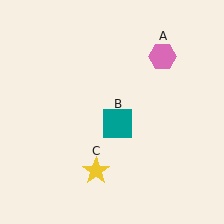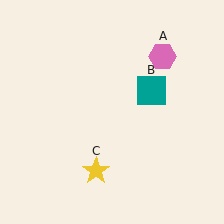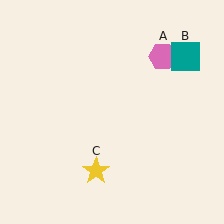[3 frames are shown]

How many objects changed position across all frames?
1 object changed position: teal square (object B).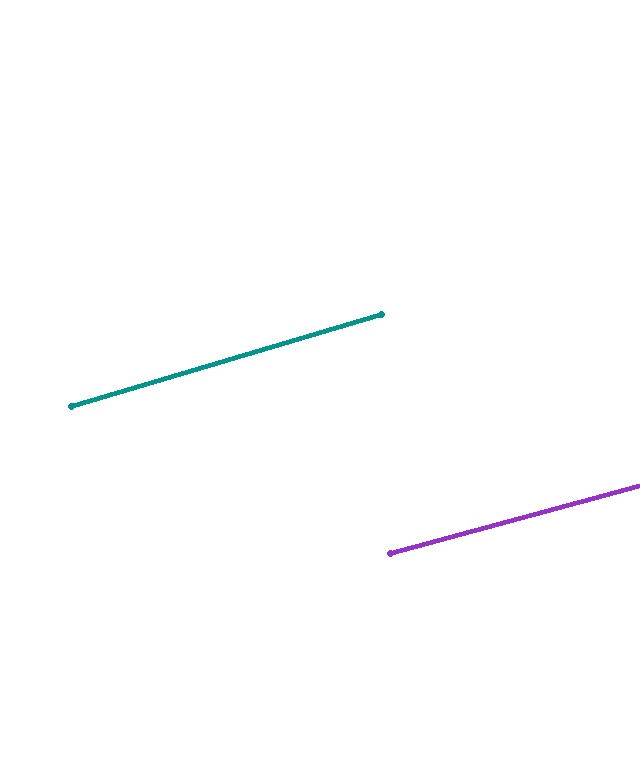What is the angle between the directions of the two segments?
Approximately 1 degree.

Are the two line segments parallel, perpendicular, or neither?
Parallel — their directions differ by only 1.3°.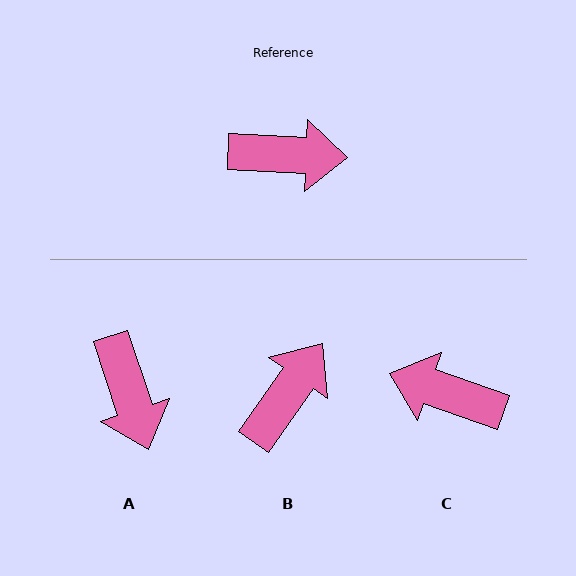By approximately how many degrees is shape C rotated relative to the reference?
Approximately 164 degrees counter-clockwise.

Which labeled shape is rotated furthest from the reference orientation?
C, about 164 degrees away.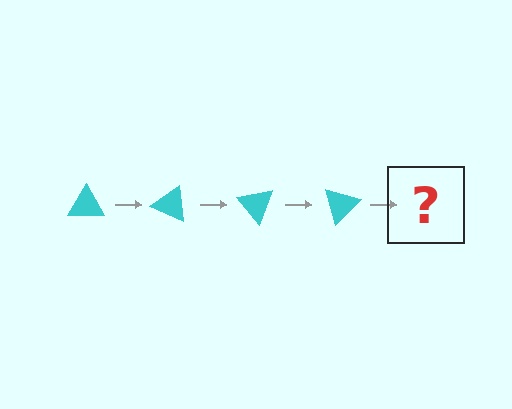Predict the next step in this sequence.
The next step is a cyan triangle rotated 100 degrees.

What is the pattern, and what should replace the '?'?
The pattern is that the triangle rotates 25 degrees each step. The '?' should be a cyan triangle rotated 100 degrees.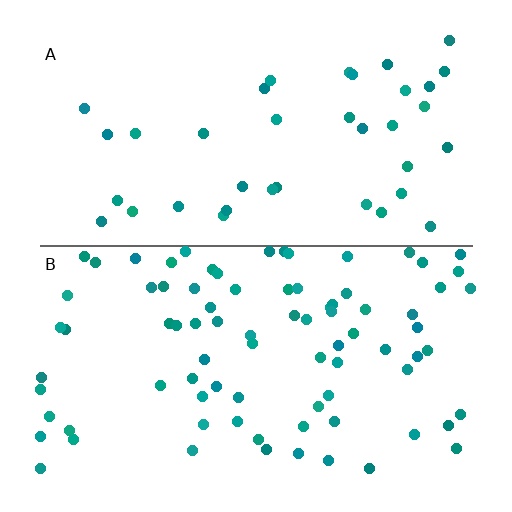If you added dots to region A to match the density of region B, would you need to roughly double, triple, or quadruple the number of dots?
Approximately double.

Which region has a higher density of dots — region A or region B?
B (the bottom).